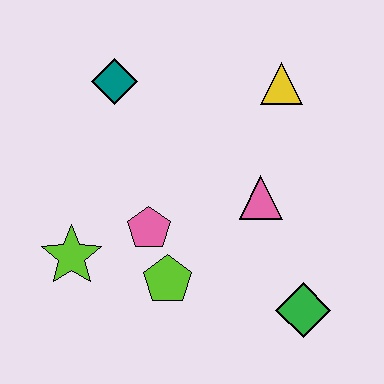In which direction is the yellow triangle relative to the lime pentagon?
The yellow triangle is above the lime pentagon.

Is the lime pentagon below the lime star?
Yes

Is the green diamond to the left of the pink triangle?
No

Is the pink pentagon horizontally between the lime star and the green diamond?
Yes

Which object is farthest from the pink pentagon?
The yellow triangle is farthest from the pink pentagon.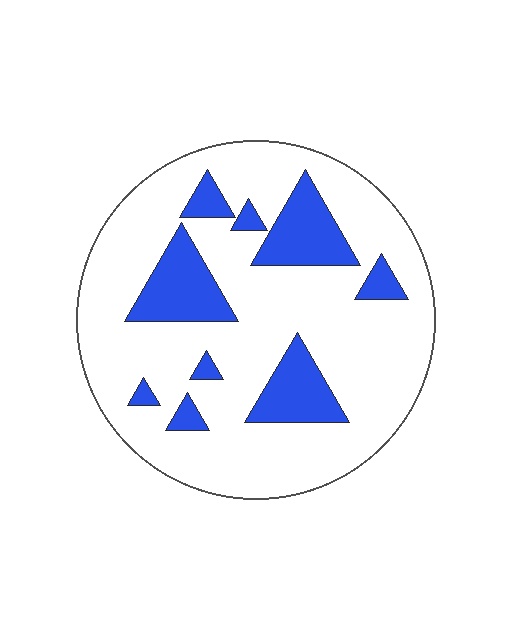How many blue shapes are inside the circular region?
9.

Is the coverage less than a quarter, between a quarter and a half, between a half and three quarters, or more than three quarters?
Less than a quarter.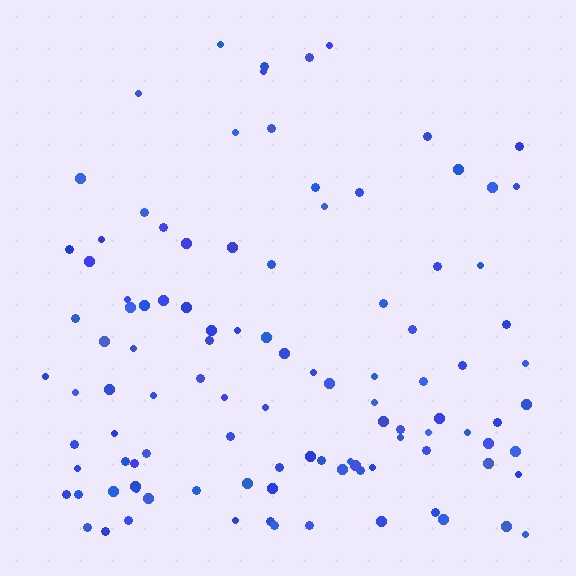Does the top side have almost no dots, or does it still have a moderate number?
Still a moderate number, just noticeably fewer than the bottom.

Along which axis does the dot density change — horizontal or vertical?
Vertical.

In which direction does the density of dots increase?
From top to bottom, with the bottom side densest.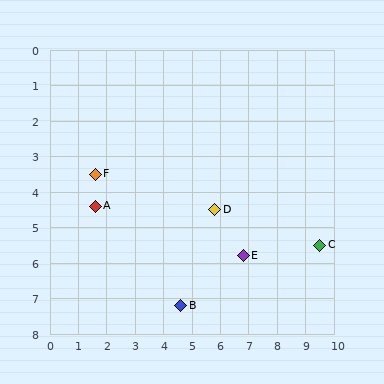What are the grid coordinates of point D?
Point D is at approximately (5.8, 4.5).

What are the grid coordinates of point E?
Point E is at approximately (6.8, 5.8).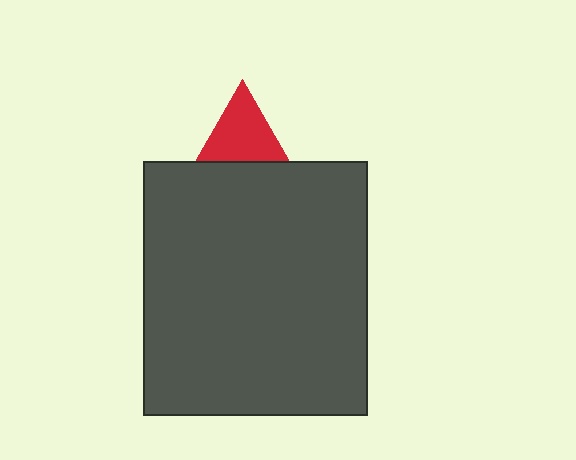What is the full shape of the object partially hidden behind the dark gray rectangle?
The partially hidden object is a red triangle.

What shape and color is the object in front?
The object in front is a dark gray rectangle.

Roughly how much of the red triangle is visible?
About half of it is visible (roughly 48%).